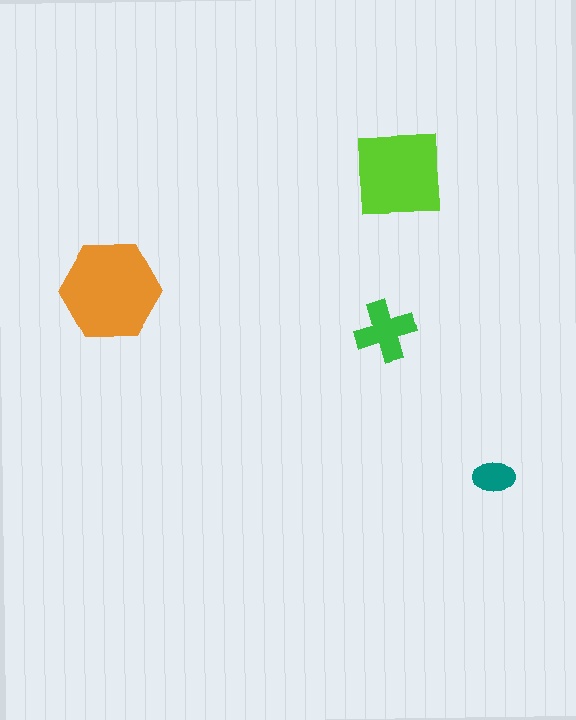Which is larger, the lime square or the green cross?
The lime square.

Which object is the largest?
The orange hexagon.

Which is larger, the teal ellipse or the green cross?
The green cross.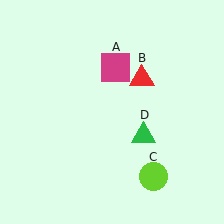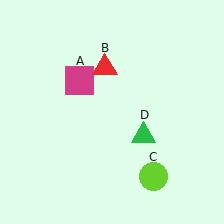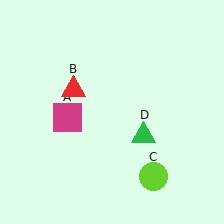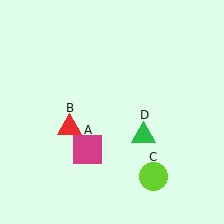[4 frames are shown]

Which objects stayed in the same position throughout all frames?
Lime circle (object C) and green triangle (object D) remained stationary.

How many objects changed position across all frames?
2 objects changed position: magenta square (object A), red triangle (object B).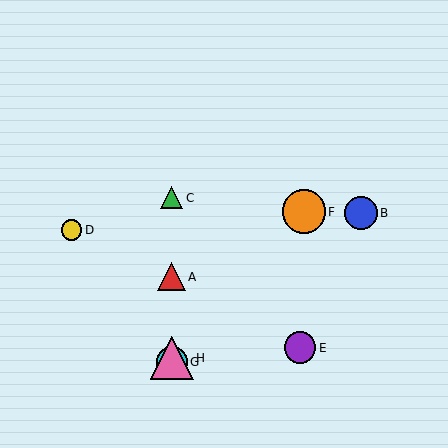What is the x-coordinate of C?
Object C is at x≈172.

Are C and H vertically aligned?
Yes, both are at x≈172.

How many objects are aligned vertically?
4 objects (A, C, G, H) are aligned vertically.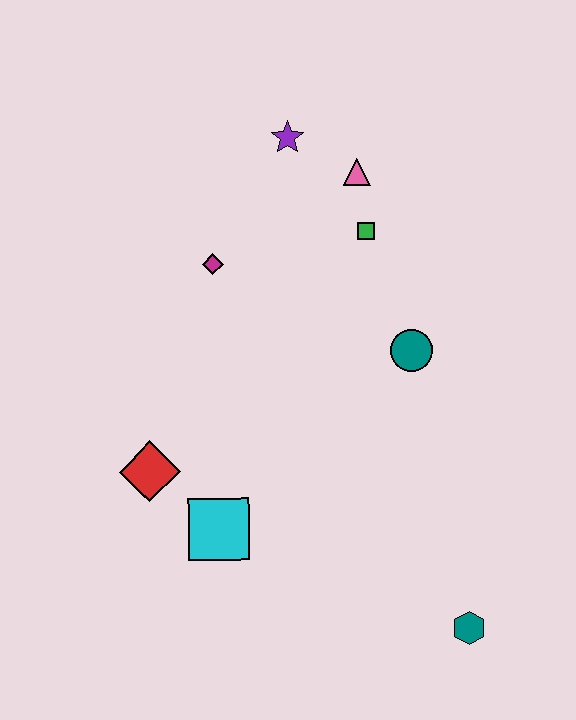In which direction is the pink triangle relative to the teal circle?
The pink triangle is above the teal circle.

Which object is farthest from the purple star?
The teal hexagon is farthest from the purple star.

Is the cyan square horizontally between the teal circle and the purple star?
No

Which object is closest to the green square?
The pink triangle is closest to the green square.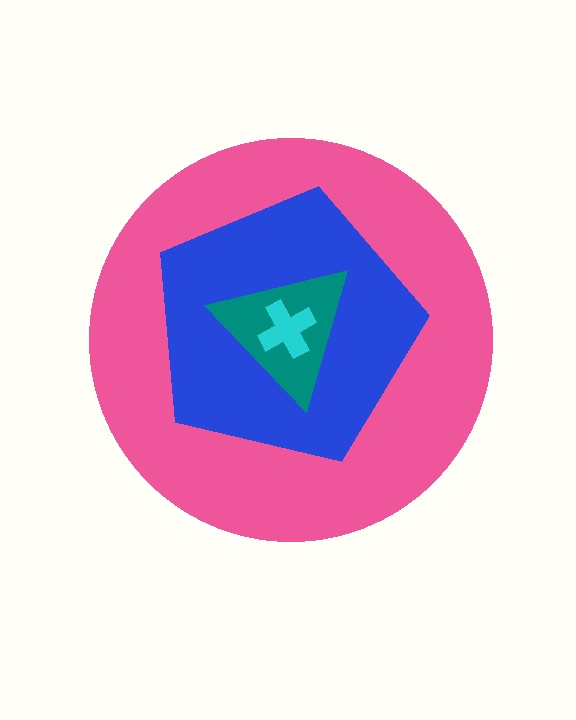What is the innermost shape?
The cyan cross.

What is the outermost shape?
The pink circle.